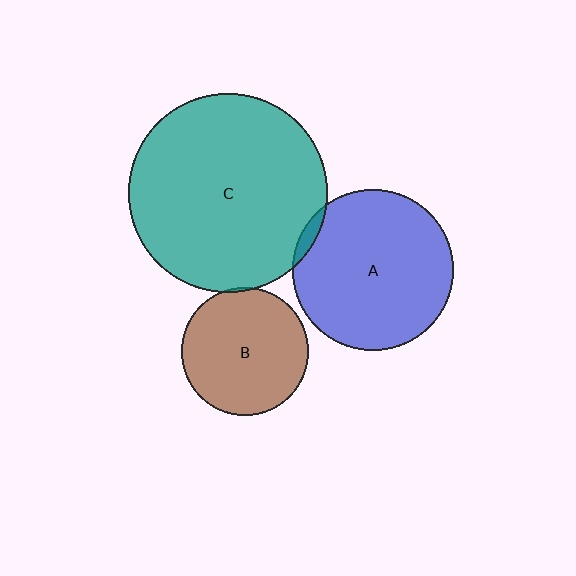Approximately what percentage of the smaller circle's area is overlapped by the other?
Approximately 5%.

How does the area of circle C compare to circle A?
Approximately 1.5 times.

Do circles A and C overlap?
Yes.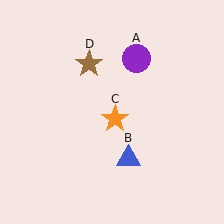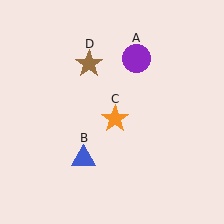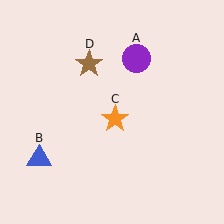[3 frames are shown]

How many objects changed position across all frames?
1 object changed position: blue triangle (object B).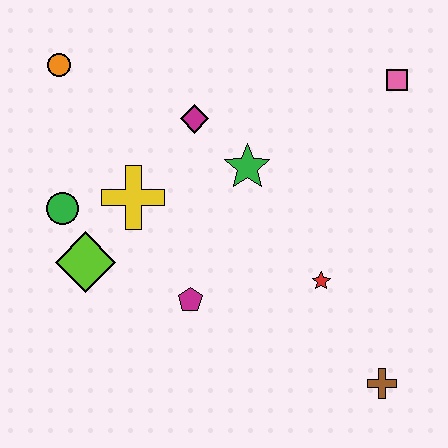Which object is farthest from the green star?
The brown cross is farthest from the green star.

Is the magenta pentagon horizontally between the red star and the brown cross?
No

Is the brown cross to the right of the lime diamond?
Yes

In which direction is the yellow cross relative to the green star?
The yellow cross is to the left of the green star.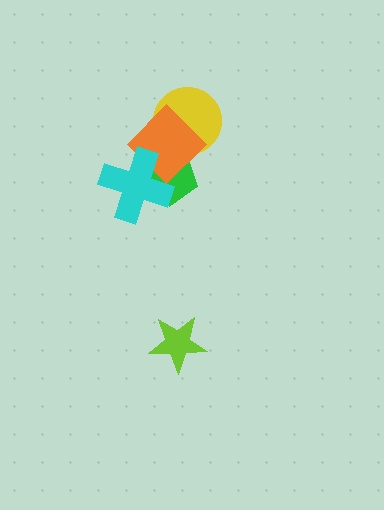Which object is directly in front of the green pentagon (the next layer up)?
The orange diamond is directly in front of the green pentagon.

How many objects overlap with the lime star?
0 objects overlap with the lime star.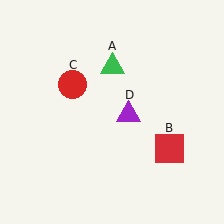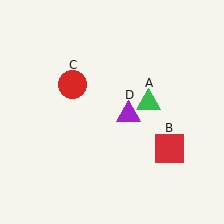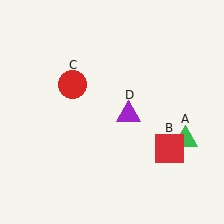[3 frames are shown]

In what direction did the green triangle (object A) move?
The green triangle (object A) moved down and to the right.